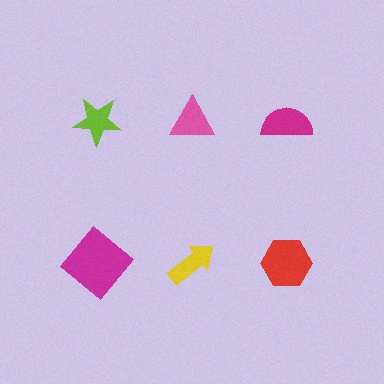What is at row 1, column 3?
A magenta semicircle.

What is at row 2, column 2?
A yellow arrow.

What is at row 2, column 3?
A red hexagon.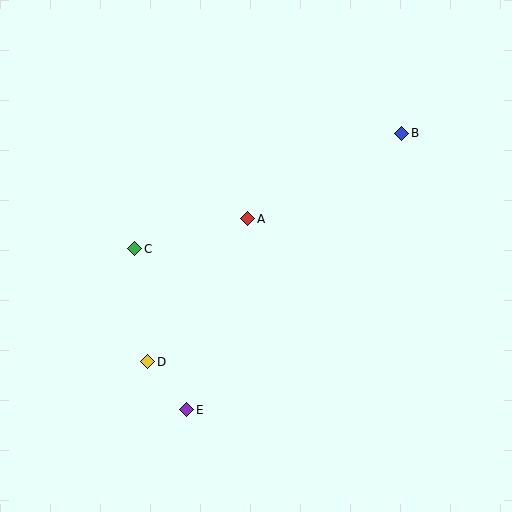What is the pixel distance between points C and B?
The distance between C and B is 291 pixels.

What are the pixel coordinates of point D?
Point D is at (148, 362).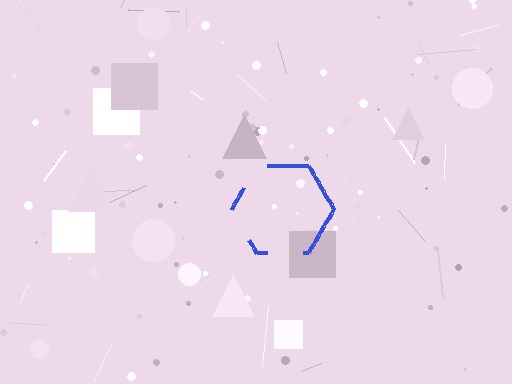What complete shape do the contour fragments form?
The contour fragments form a hexagon.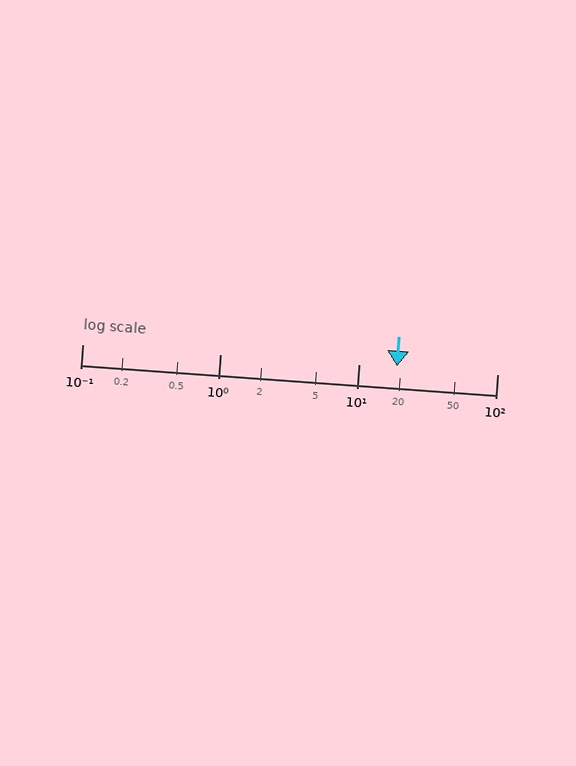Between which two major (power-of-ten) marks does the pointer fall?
The pointer is between 10 and 100.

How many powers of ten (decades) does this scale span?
The scale spans 3 decades, from 0.1 to 100.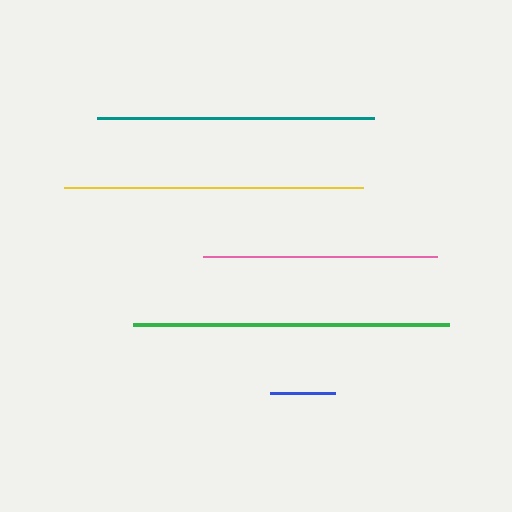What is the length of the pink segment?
The pink segment is approximately 234 pixels long.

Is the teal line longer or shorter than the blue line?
The teal line is longer than the blue line.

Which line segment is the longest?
The green line is the longest at approximately 316 pixels.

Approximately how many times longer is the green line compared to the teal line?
The green line is approximately 1.1 times the length of the teal line.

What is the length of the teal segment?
The teal segment is approximately 277 pixels long.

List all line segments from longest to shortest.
From longest to shortest: green, yellow, teal, pink, blue.